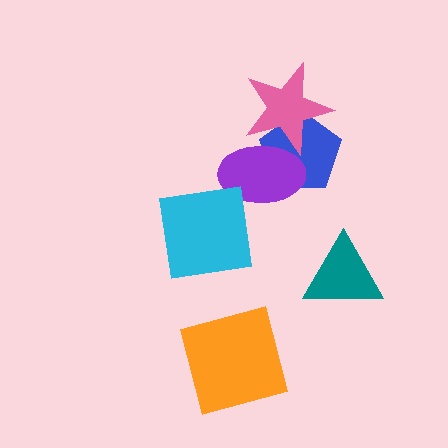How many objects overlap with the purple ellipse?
2 objects overlap with the purple ellipse.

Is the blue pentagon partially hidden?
Yes, it is partially covered by another shape.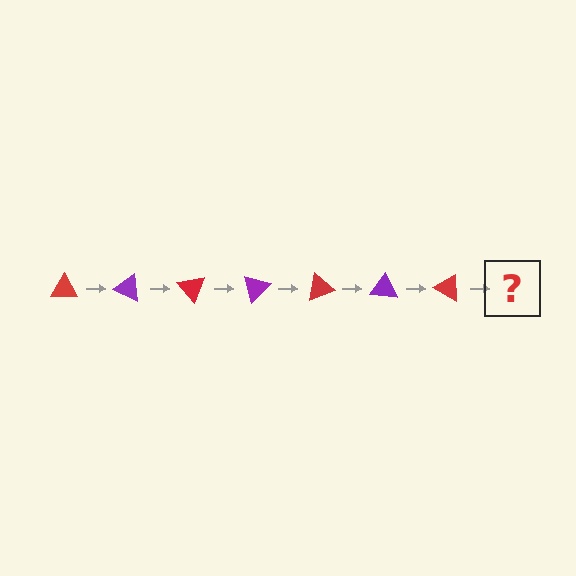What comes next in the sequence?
The next element should be a purple triangle, rotated 175 degrees from the start.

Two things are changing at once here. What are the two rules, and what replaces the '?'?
The two rules are that it rotates 25 degrees each step and the color cycles through red and purple. The '?' should be a purple triangle, rotated 175 degrees from the start.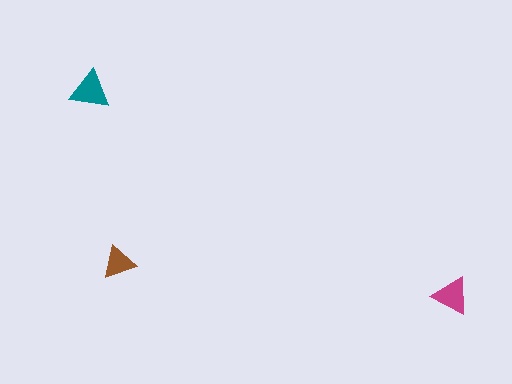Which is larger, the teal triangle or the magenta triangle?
The teal one.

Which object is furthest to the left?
The teal triangle is leftmost.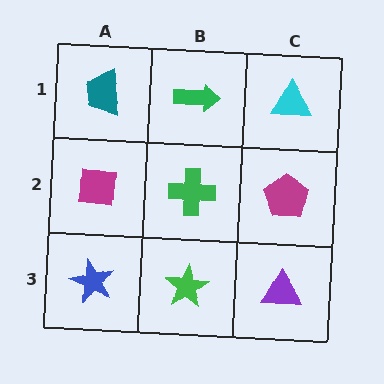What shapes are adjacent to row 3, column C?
A magenta pentagon (row 2, column C), a green star (row 3, column B).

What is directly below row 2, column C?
A purple triangle.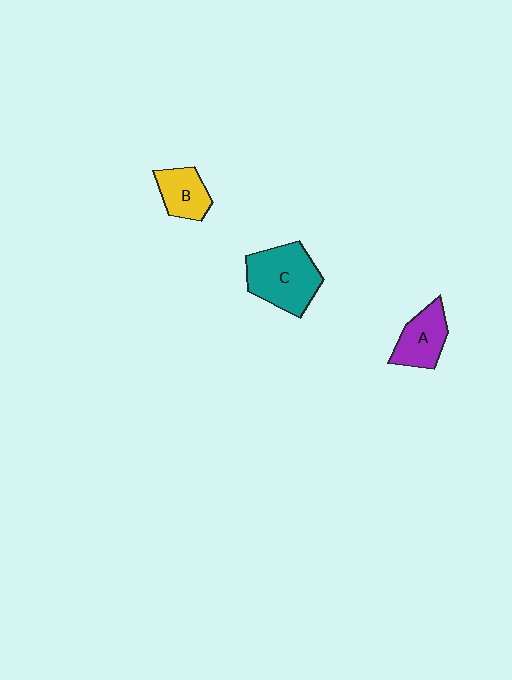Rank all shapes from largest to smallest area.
From largest to smallest: C (teal), A (purple), B (yellow).